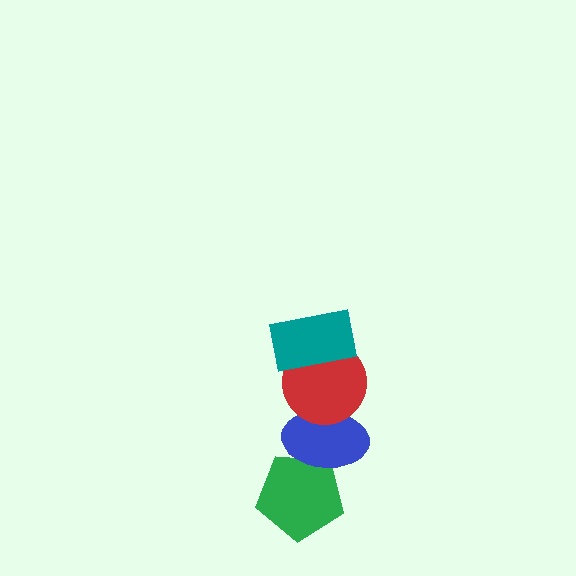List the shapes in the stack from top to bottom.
From top to bottom: the teal rectangle, the red circle, the blue ellipse, the green pentagon.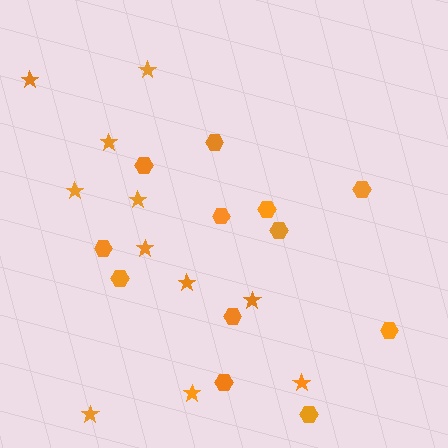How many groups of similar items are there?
There are 2 groups: one group of hexagons (12) and one group of stars (11).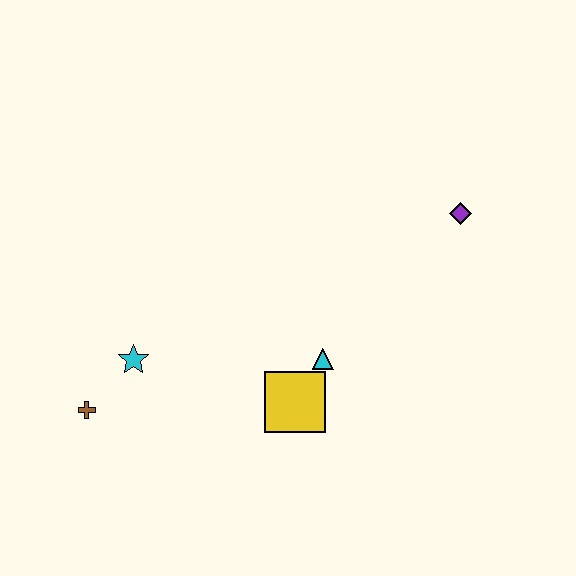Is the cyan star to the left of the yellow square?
Yes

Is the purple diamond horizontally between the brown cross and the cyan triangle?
No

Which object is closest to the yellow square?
The cyan triangle is closest to the yellow square.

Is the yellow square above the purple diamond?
No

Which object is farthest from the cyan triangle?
The brown cross is farthest from the cyan triangle.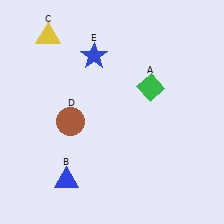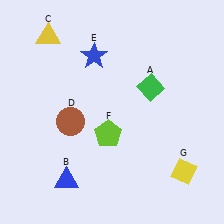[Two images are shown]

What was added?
A lime pentagon (F), a yellow diamond (G) were added in Image 2.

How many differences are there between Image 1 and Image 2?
There are 2 differences between the two images.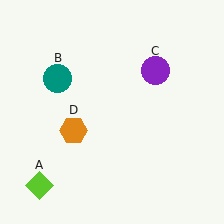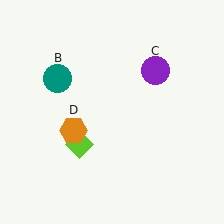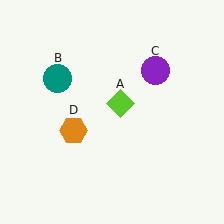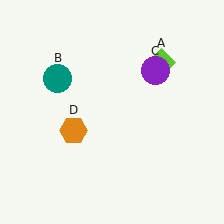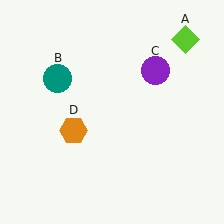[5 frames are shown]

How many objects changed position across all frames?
1 object changed position: lime diamond (object A).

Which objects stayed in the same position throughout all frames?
Teal circle (object B) and purple circle (object C) and orange hexagon (object D) remained stationary.